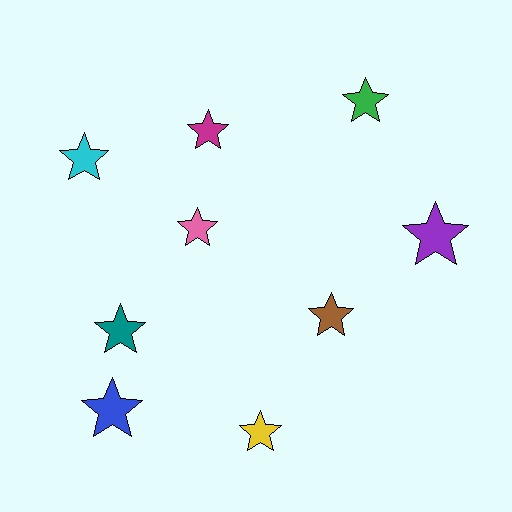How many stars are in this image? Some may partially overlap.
There are 9 stars.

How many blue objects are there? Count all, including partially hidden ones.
There is 1 blue object.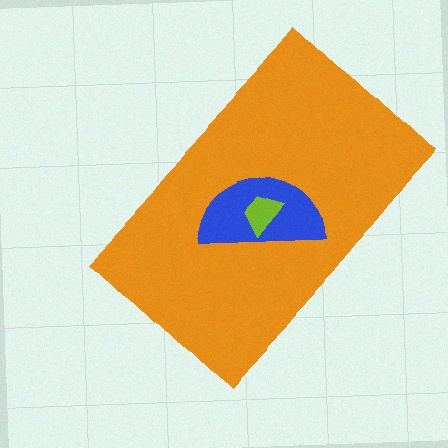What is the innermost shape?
The lime trapezoid.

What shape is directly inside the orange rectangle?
The blue semicircle.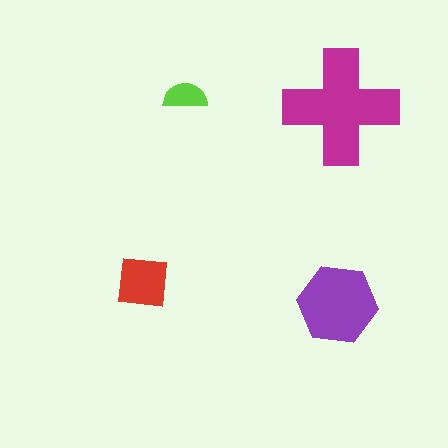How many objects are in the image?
There are 4 objects in the image.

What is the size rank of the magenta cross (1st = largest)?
1st.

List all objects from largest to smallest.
The magenta cross, the purple hexagon, the red square, the lime semicircle.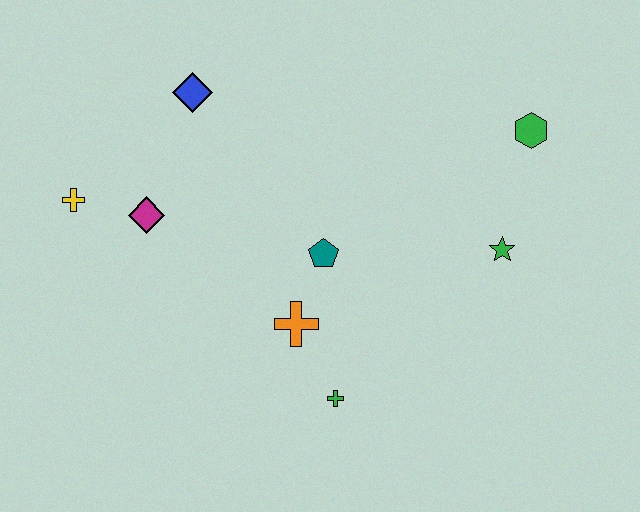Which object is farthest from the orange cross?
The green hexagon is farthest from the orange cross.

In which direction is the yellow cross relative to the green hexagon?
The yellow cross is to the left of the green hexagon.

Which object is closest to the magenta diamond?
The yellow cross is closest to the magenta diamond.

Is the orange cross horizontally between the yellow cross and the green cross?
Yes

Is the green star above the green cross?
Yes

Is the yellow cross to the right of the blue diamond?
No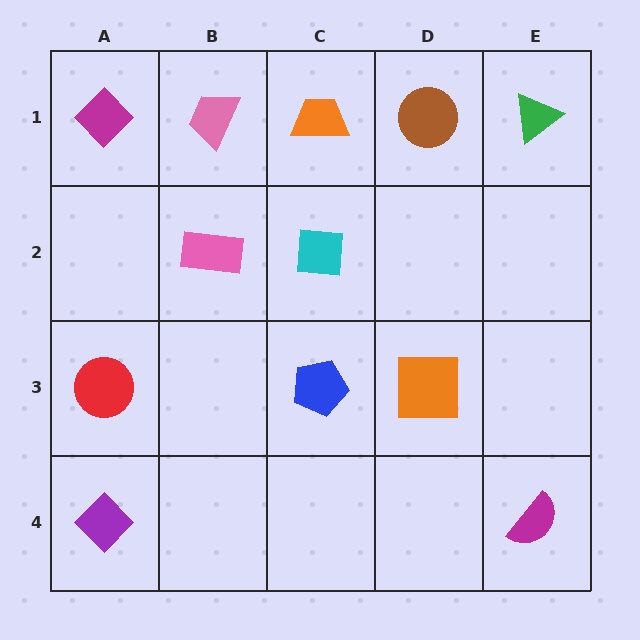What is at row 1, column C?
An orange trapezoid.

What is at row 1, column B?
A pink trapezoid.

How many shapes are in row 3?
3 shapes.